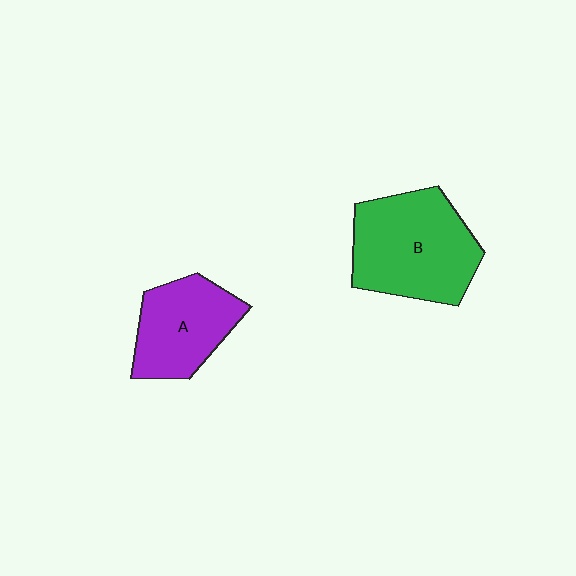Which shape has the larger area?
Shape B (green).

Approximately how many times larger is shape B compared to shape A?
Approximately 1.4 times.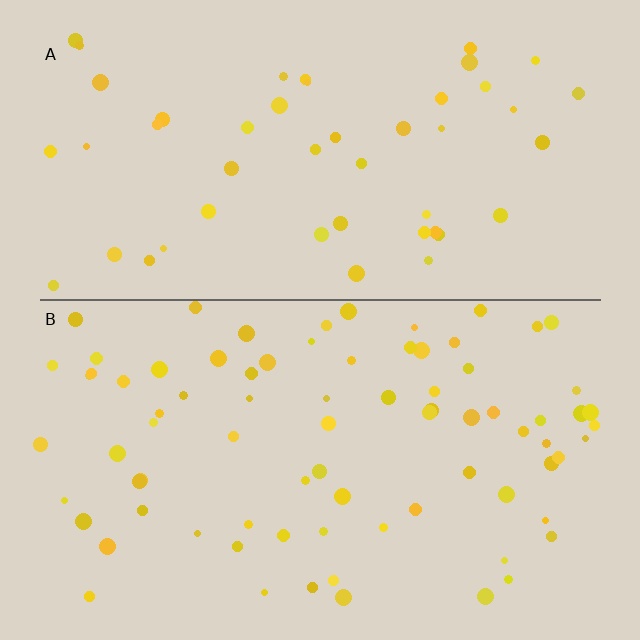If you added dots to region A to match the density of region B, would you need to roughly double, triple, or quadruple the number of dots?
Approximately double.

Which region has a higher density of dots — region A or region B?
B (the bottom).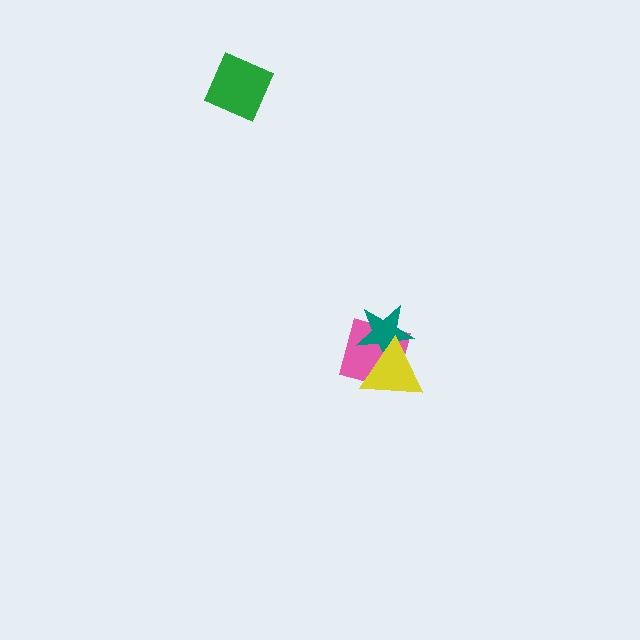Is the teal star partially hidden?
Yes, it is partially covered by another shape.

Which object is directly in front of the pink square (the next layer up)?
The teal star is directly in front of the pink square.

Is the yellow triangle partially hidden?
No, no other shape covers it.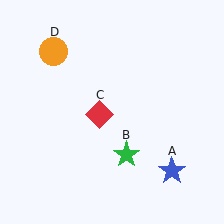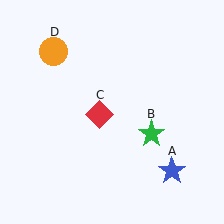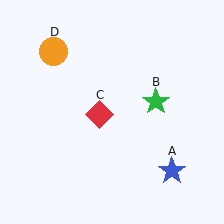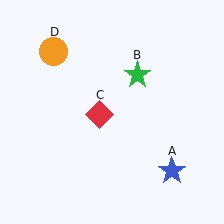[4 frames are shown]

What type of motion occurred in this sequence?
The green star (object B) rotated counterclockwise around the center of the scene.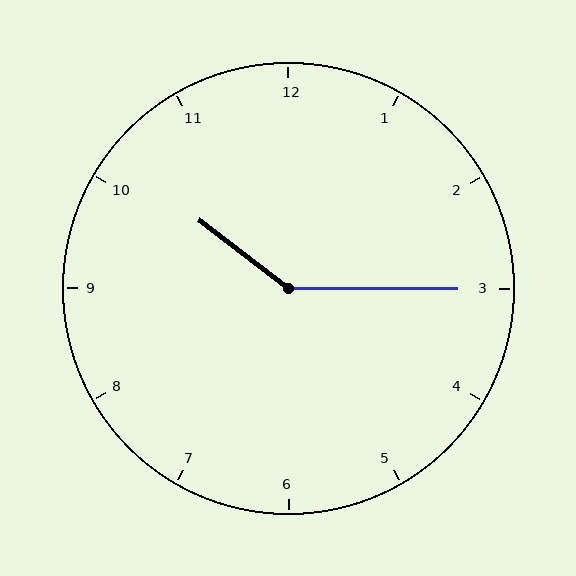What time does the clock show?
10:15.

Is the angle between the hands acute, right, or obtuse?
It is obtuse.